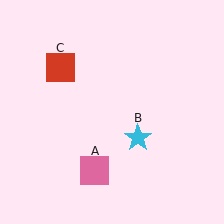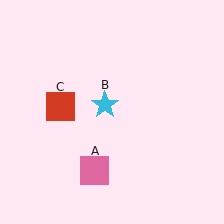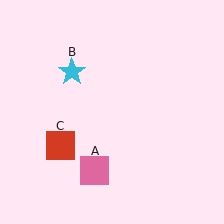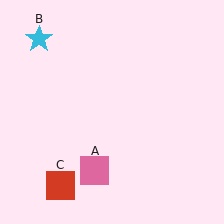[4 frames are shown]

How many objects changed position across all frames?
2 objects changed position: cyan star (object B), red square (object C).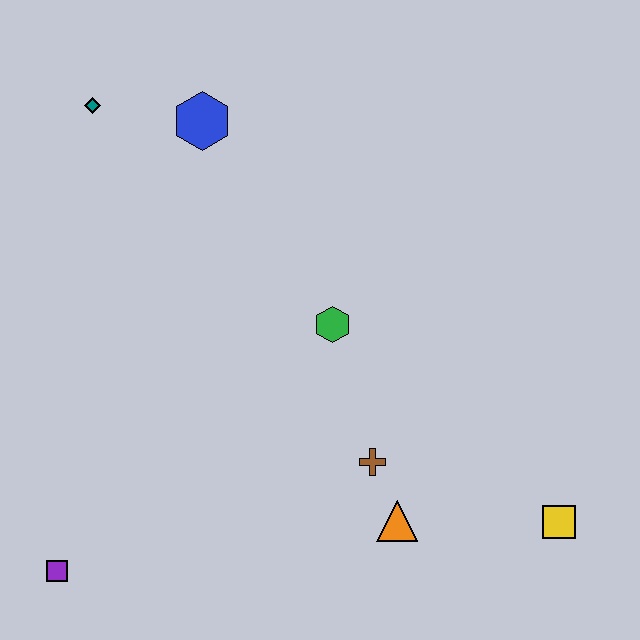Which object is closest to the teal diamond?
The blue hexagon is closest to the teal diamond.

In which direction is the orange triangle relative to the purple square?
The orange triangle is to the right of the purple square.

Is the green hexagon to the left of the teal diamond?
No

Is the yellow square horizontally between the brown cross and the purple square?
No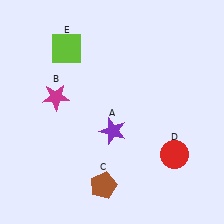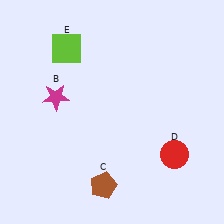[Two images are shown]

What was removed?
The purple star (A) was removed in Image 2.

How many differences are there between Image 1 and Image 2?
There is 1 difference between the two images.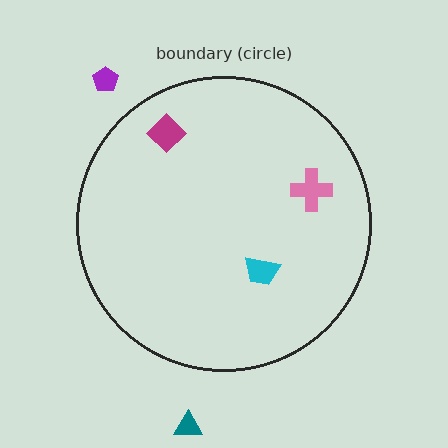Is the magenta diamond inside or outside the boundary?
Inside.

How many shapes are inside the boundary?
3 inside, 2 outside.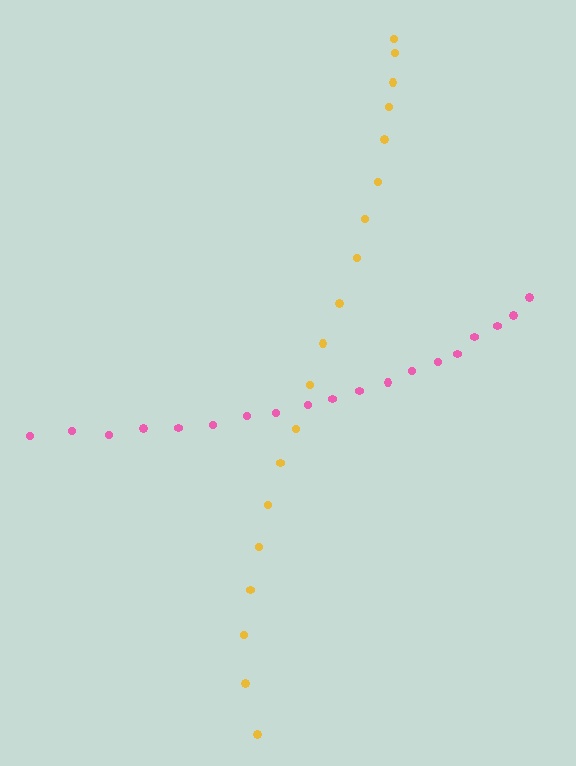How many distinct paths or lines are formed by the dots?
There are 2 distinct paths.